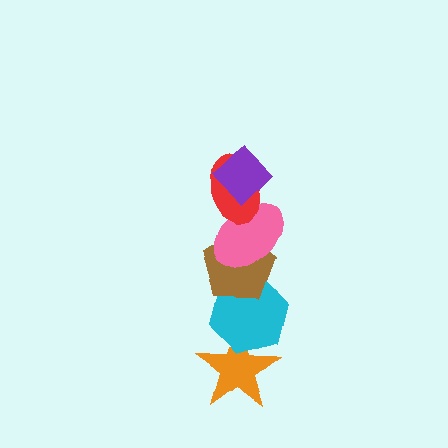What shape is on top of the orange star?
The cyan hexagon is on top of the orange star.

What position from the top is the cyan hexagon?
The cyan hexagon is 5th from the top.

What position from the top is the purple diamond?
The purple diamond is 1st from the top.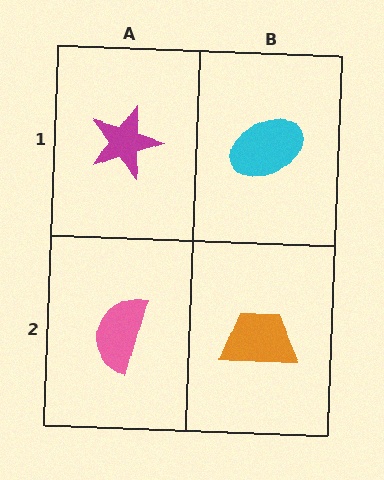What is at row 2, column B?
An orange trapezoid.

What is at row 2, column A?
A pink semicircle.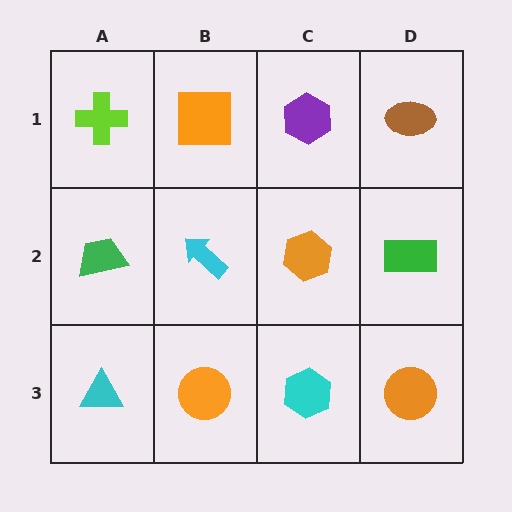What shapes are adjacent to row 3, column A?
A green trapezoid (row 2, column A), an orange circle (row 3, column B).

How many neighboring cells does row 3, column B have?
3.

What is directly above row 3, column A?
A green trapezoid.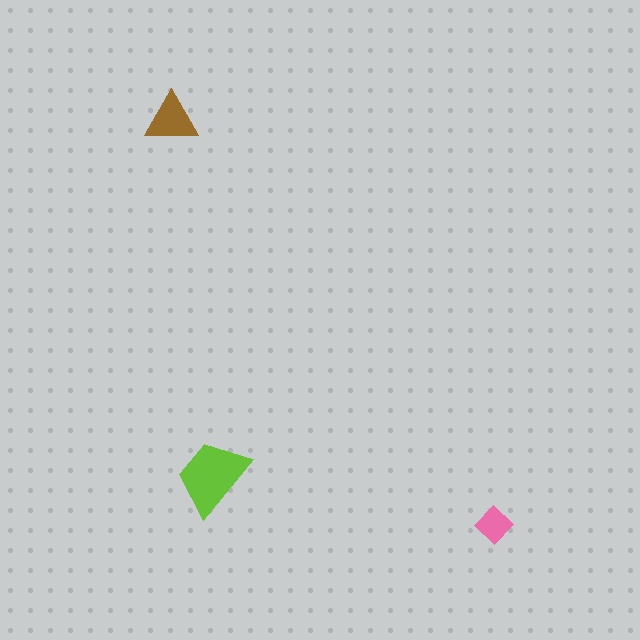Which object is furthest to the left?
The brown triangle is leftmost.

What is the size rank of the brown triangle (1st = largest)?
2nd.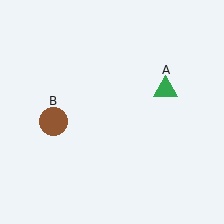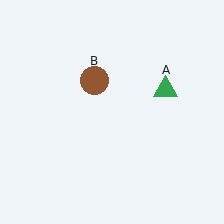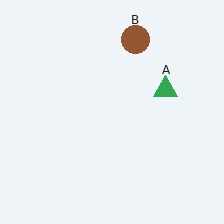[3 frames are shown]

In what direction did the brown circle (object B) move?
The brown circle (object B) moved up and to the right.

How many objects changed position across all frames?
1 object changed position: brown circle (object B).